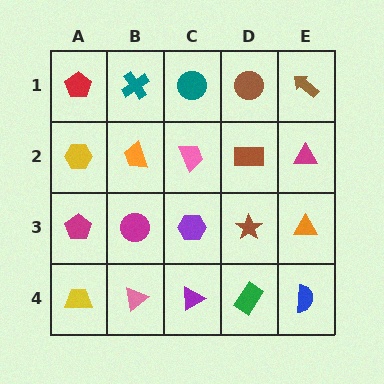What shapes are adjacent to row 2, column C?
A teal circle (row 1, column C), a purple hexagon (row 3, column C), an orange trapezoid (row 2, column B), a brown rectangle (row 2, column D).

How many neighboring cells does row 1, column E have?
2.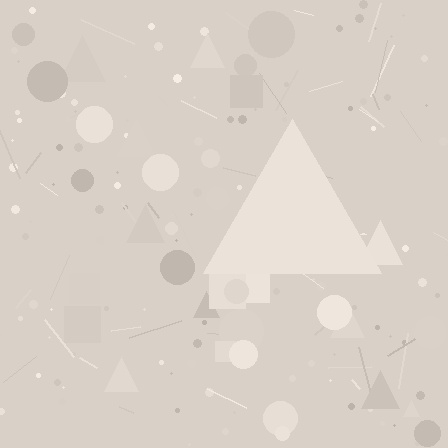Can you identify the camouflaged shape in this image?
The camouflaged shape is a triangle.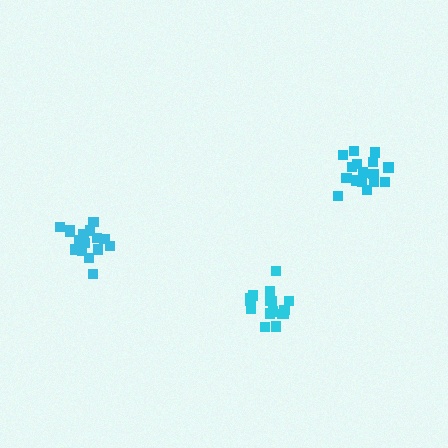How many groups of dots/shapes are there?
There are 3 groups.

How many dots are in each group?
Group 1: 16 dots, Group 2: 16 dots, Group 3: 16 dots (48 total).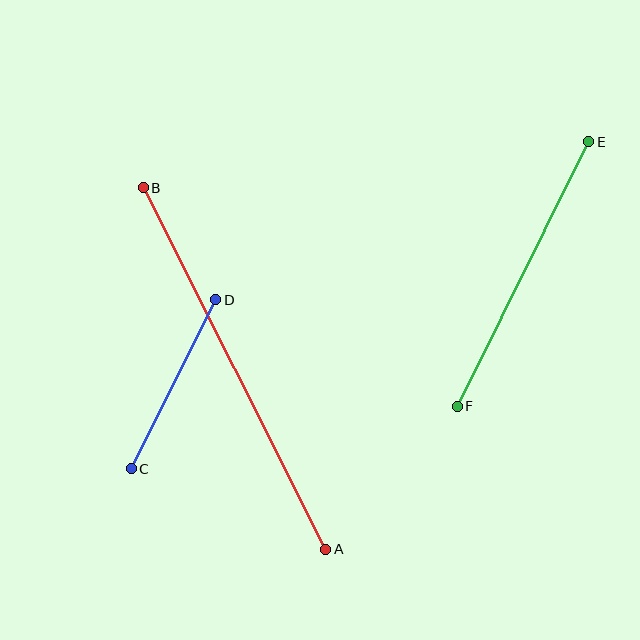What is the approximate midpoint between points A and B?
The midpoint is at approximately (235, 369) pixels.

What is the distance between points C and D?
The distance is approximately 189 pixels.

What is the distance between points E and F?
The distance is approximately 296 pixels.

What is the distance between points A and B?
The distance is approximately 405 pixels.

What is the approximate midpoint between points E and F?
The midpoint is at approximately (523, 274) pixels.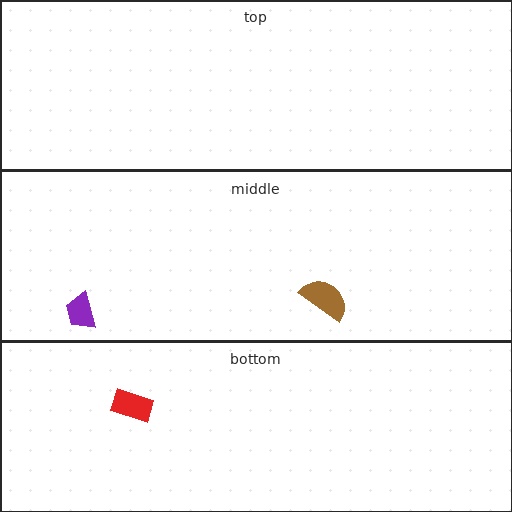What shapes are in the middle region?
The brown semicircle, the purple trapezoid.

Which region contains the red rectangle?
The bottom region.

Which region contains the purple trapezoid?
The middle region.